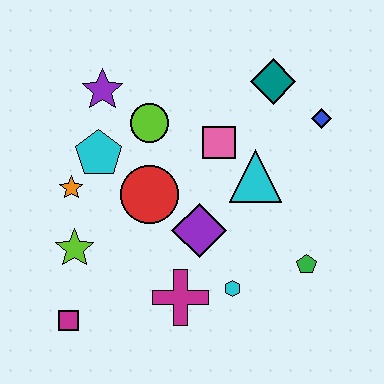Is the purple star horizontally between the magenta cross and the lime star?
Yes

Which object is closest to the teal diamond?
The blue diamond is closest to the teal diamond.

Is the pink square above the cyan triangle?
Yes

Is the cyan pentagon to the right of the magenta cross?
No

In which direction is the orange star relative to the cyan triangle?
The orange star is to the left of the cyan triangle.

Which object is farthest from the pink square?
The magenta square is farthest from the pink square.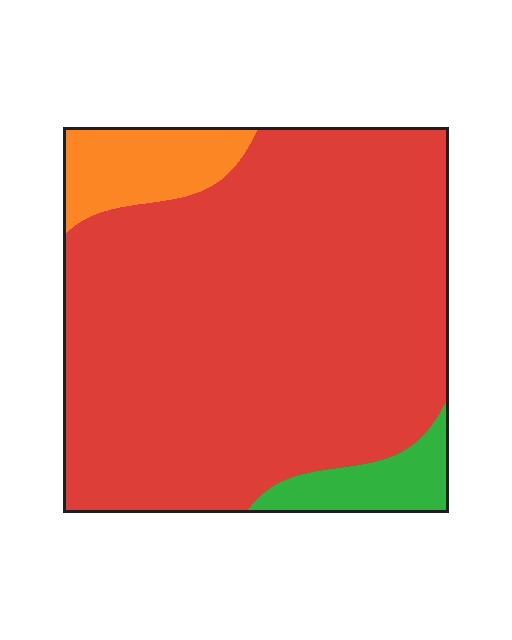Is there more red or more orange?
Red.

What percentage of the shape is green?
Green takes up about one tenth (1/10) of the shape.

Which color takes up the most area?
Red, at roughly 85%.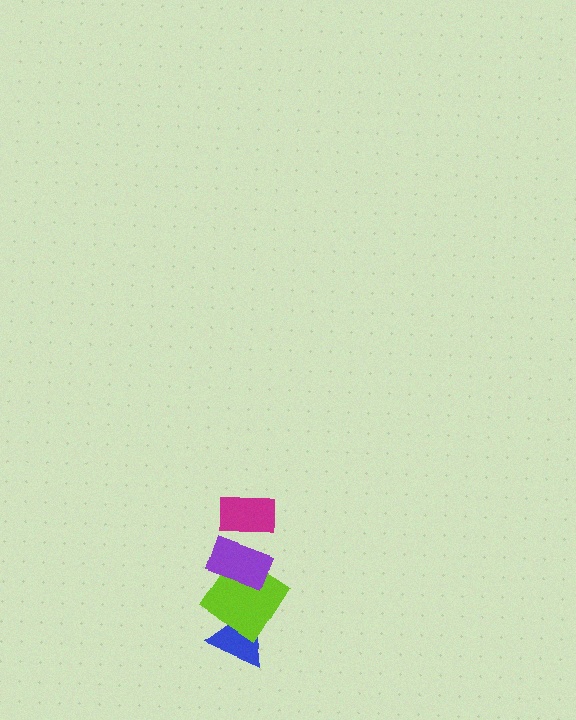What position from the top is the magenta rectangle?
The magenta rectangle is 1st from the top.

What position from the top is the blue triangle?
The blue triangle is 4th from the top.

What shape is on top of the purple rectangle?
The magenta rectangle is on top of the purple rectangle.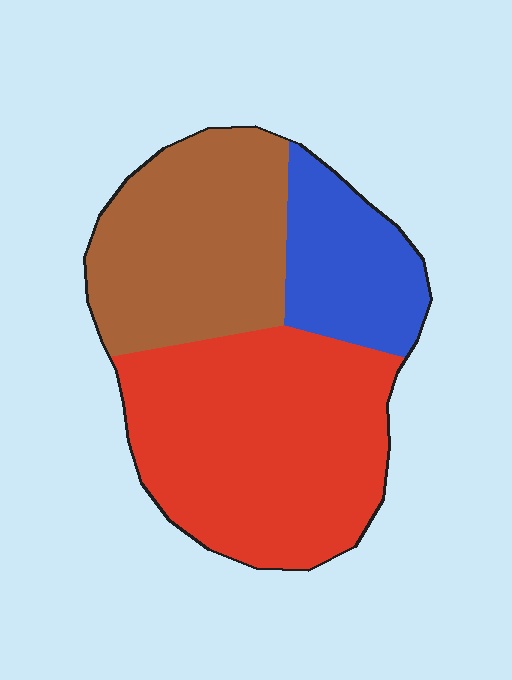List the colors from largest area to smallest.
From largest to smallest: red, brown, blue.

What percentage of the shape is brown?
Brown covers around 35% of the shape.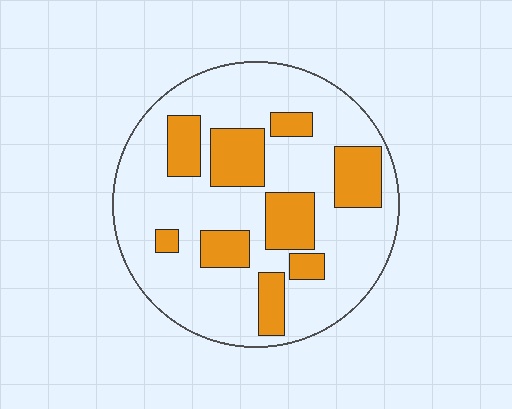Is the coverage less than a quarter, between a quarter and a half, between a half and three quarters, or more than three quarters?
Between a quarter and a half.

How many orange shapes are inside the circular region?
9.